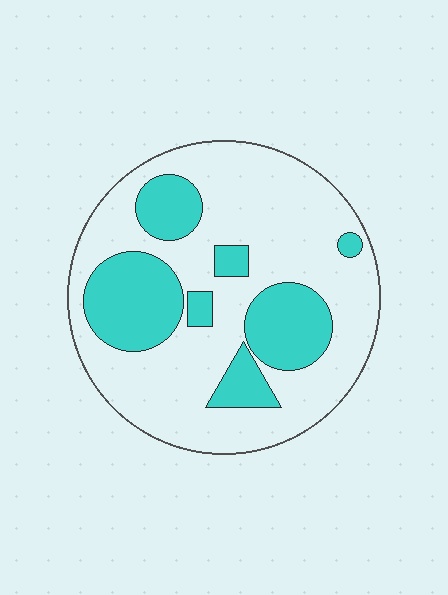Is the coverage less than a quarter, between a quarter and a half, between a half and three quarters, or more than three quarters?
Between a quarter and a half.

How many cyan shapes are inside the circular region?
7.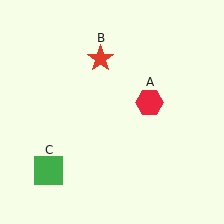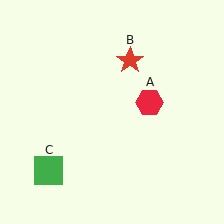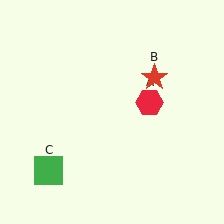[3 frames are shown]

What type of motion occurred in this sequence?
The red star (object B) rotated clockwise around the center of the scene.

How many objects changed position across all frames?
1 object changed position: red star (object B).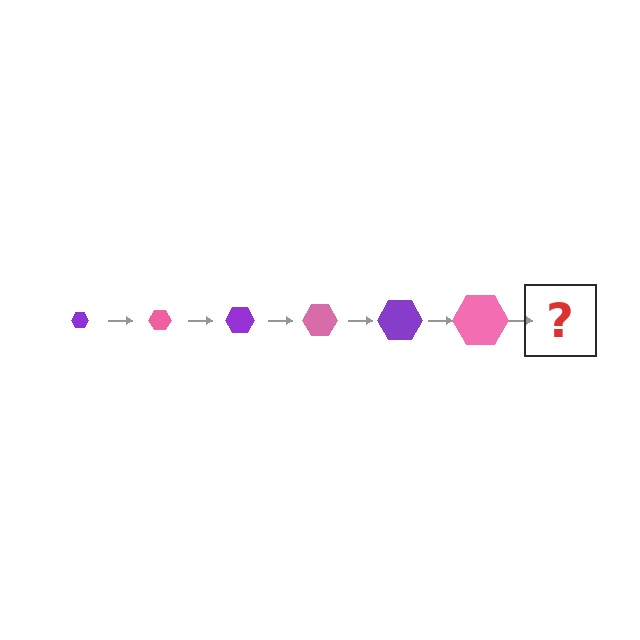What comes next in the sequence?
The next element should be a purple hexagon, larger than the previous one.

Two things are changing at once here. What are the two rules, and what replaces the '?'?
The two rules are that the hexagon grows larger each step and the color cycles through purple and pink. The '?' should be a purple hexagon, larger than the previous one.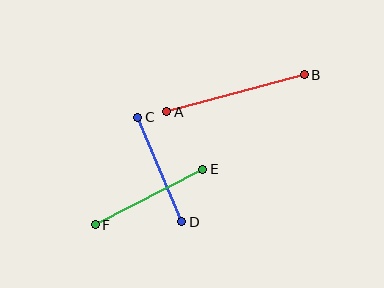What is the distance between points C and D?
The distance is approximately 113 pixels.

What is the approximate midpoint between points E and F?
The midpoint is at approximately (149, 197) pixels.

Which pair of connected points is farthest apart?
Points A and B are farthest apart.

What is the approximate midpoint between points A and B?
The midpoint is at approximately (236, 93) pixels.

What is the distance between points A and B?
The distance is approximately 143 pixels.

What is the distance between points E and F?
The distance is approximately 121 pixels.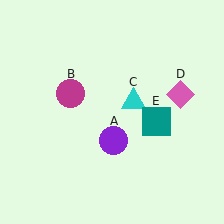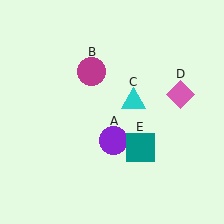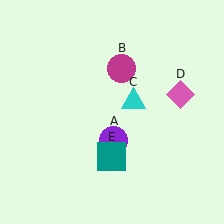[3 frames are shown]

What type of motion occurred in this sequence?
The magenta circle (object B), teal square (object E) rotated clockwise around the center of the scene.